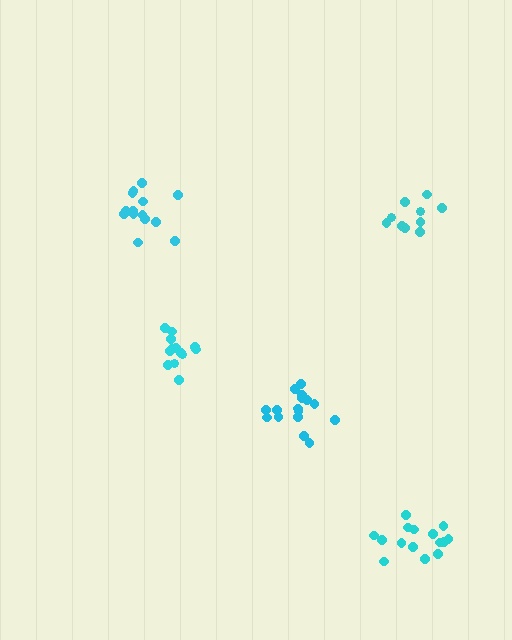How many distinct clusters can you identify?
There are 5 distinct clusters.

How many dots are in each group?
Group 1: 15 dots, Group 2: 10 dots, Group 3: 14 dots, Group 4: 13 dots, Group 5: 16 dots (68 total).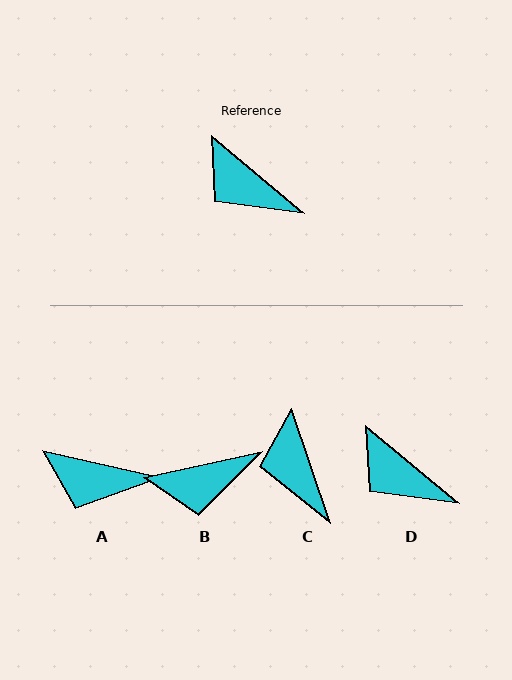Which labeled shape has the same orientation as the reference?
D.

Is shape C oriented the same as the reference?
No, it is off by about 31 degrees.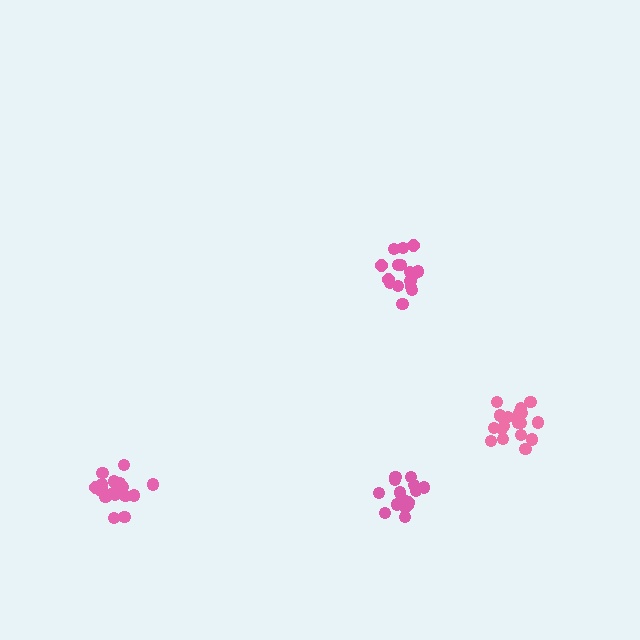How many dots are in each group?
Group 1: 20 dots, Group 2: 16 dots, Group 3: 18 dots, Group 4: 16 dots (70 total).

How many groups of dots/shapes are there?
There are 4 groups.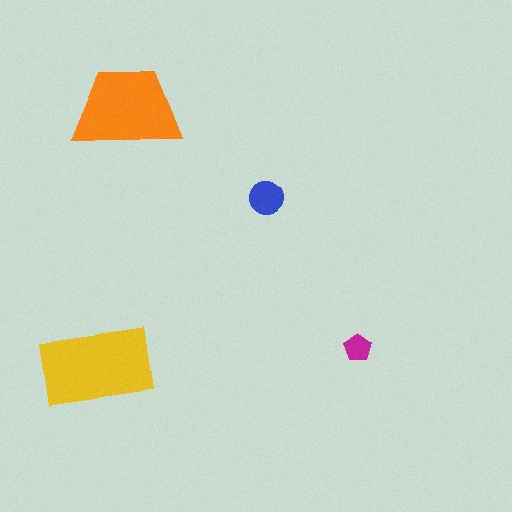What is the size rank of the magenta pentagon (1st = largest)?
4th.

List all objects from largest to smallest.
The yellow rectangle, the orange trapezoid, the blue circle, the magenta pentagon.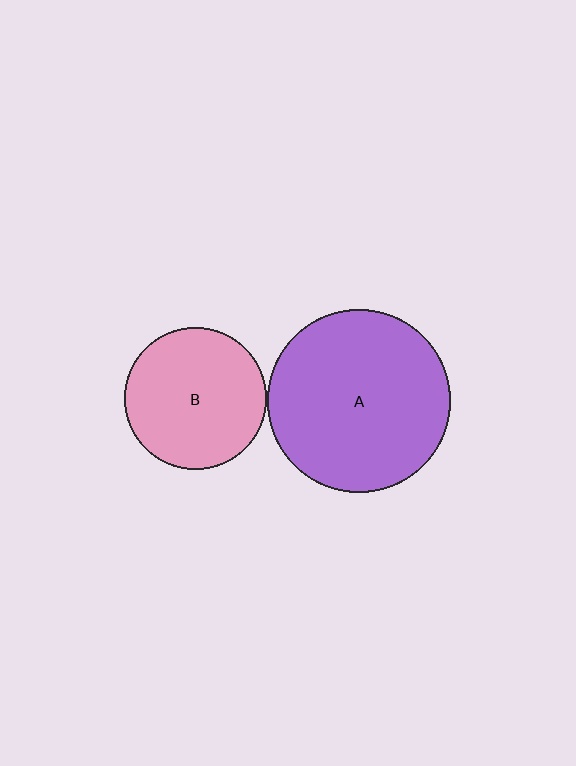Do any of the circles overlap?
No, none of the circles overlap.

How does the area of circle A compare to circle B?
Approximately 1.7 times.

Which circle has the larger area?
Circle A (purple).